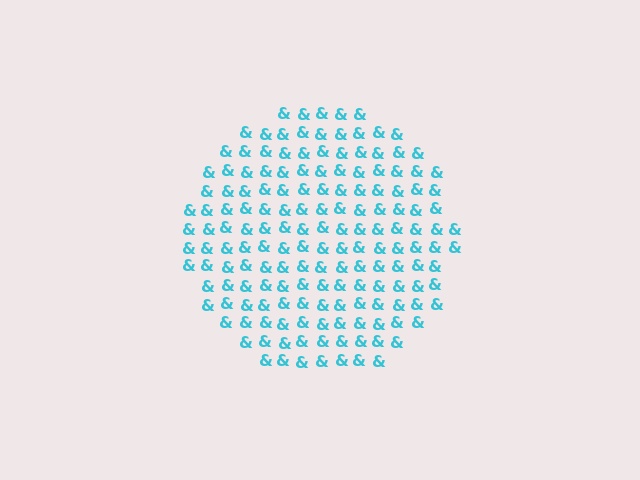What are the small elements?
The small elements are ampersands.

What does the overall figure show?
The overall figure shows a circle.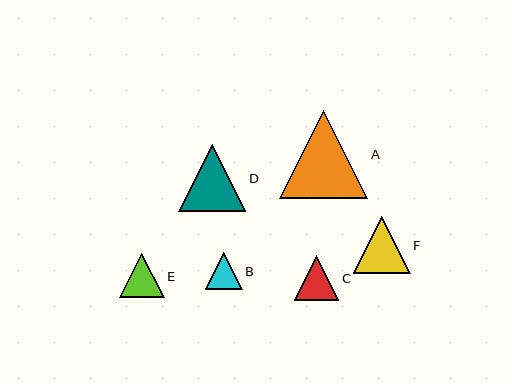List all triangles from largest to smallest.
From largest to smallest: A, D, F, C, E, B.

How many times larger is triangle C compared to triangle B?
Triangle C is approximately 1.2 times the size of triangle B.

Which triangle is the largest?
Triangle A is the largest with a size of approximately 88 pixels.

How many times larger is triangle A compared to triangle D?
Triangle A is approximately 1.3 times the size of triangle D.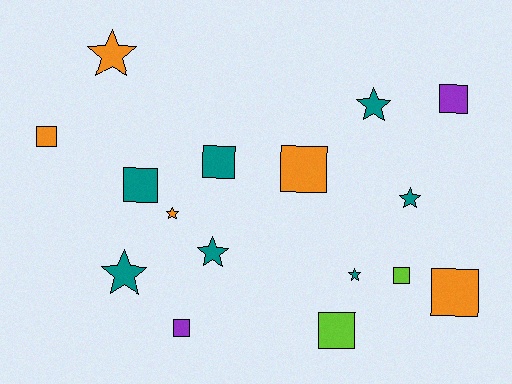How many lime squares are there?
There are 2 lime squares.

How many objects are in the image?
There are 16 objects.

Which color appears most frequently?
Teal, with 7 objects.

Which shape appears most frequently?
Square, with 9 objects.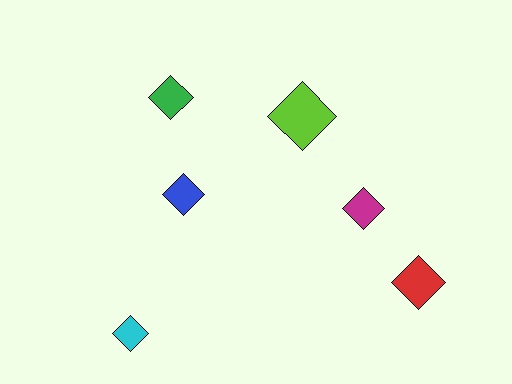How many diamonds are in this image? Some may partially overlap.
There are 6 diamonds.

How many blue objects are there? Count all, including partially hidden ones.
There is 1 blue object.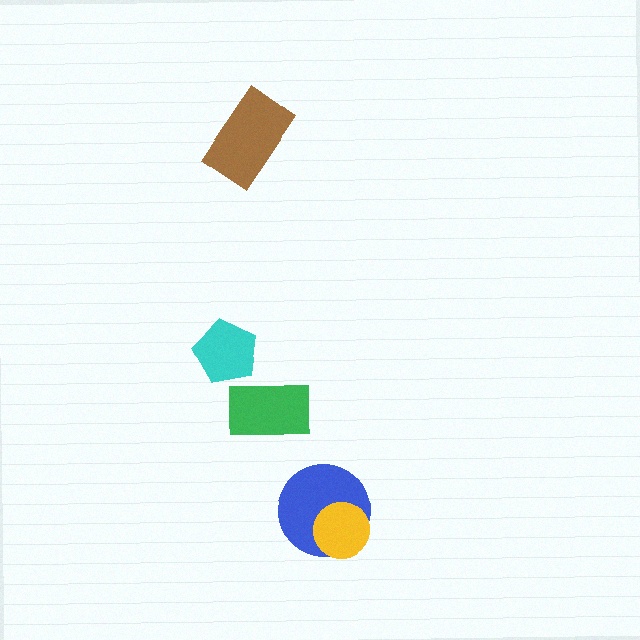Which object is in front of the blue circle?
The yellow circle is in front of the blue circle.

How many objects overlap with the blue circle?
1 object overlaps with the blue circle.